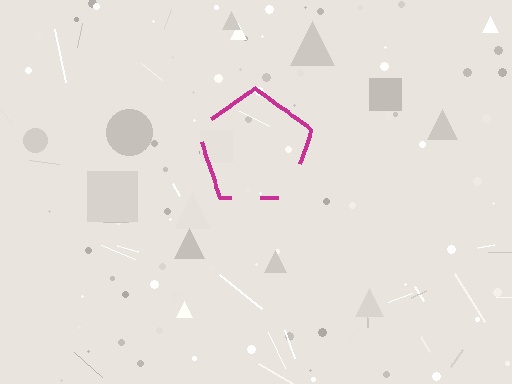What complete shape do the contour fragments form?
The contour fragments form a pentagon.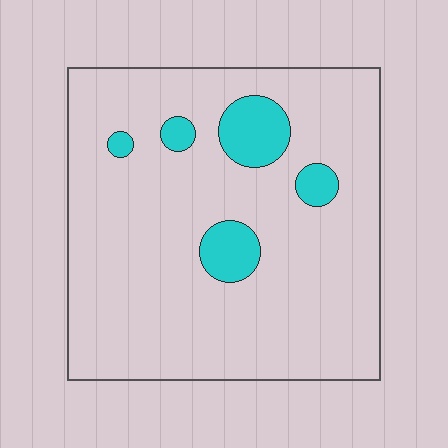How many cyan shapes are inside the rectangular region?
5.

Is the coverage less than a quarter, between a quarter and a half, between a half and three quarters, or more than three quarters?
Less than a quarter.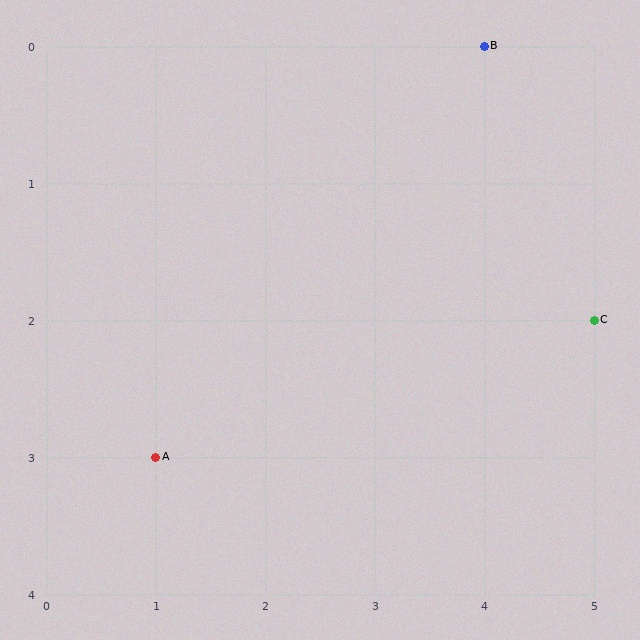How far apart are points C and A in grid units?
Points C and A are 4 columns and 1 row apart (about 4.1 grid units diagonally).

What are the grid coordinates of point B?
Point B is at grid coordinates (4, 0).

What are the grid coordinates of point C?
Point C is at grid coordinates (5, 2).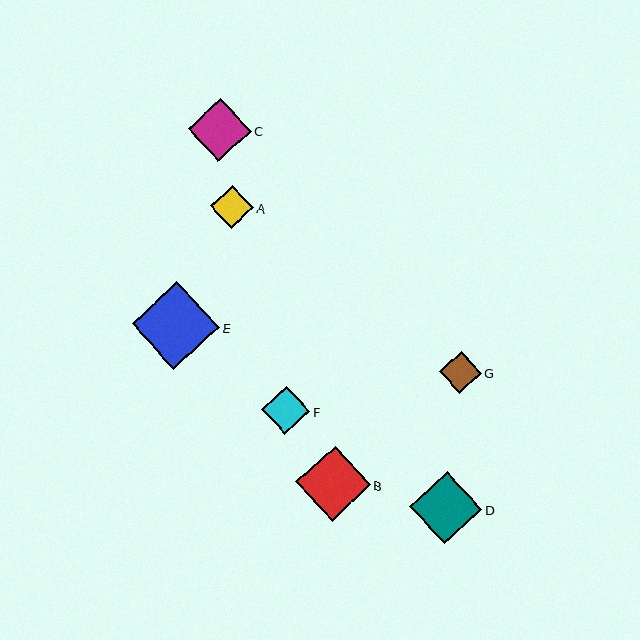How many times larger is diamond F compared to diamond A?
Diamond F is approximately 1.1 times the size of diamond A.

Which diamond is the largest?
Diamond E is the largest with a size of approximately 88 pixels.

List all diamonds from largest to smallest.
From largest to smallest: E, B, D, C, F, A, G.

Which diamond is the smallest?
Diamond G is the smallest with a size of approximately 42 pixels.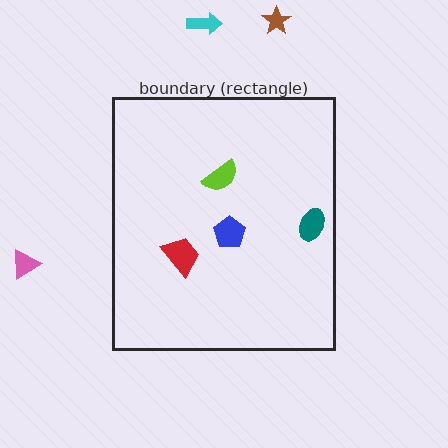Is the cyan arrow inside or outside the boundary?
Outside.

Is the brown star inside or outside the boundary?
Outside.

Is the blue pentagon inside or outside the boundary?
Inside.